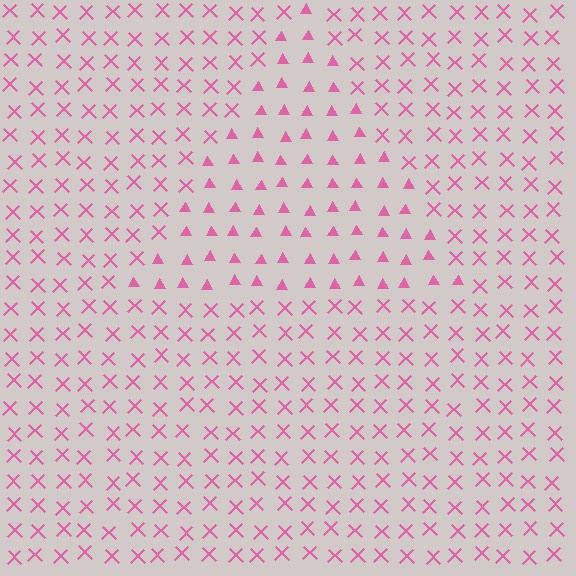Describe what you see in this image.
The image is filled with small pink elements arranged in a uniform grid. A triangle-shaped region contains triangles, while the surrounding area contains X marks. The boundary is defined purely by the change in element shape.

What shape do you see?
I see a triangle.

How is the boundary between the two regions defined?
The boundary is defined by a change in element shape: triangles inside vs. X marks outside. All elements share the same color and spacing.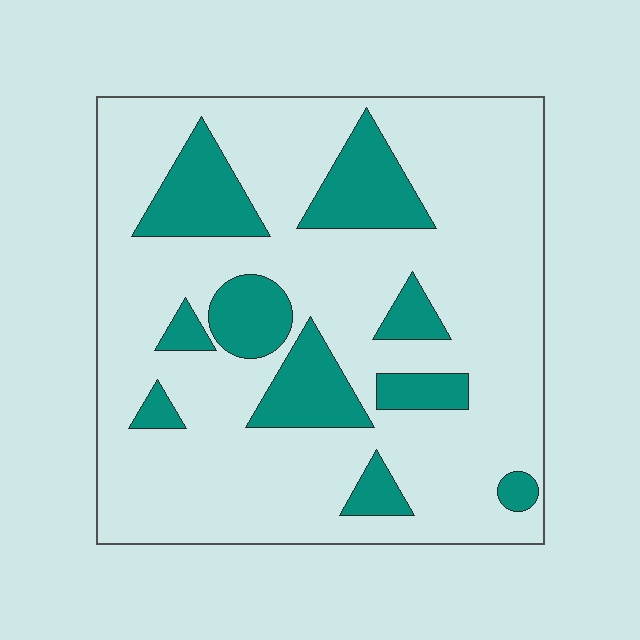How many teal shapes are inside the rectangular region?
10.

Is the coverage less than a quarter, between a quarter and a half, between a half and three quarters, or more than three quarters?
Less than a quarter.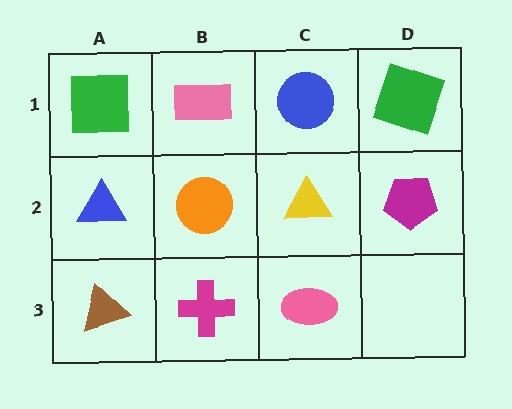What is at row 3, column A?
A brown triangle.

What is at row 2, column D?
A magenta pentagon.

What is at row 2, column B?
An orange circle.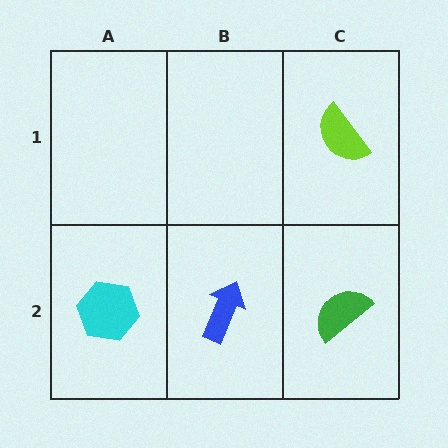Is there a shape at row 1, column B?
No, that cell is empty.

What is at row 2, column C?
A green semicircle.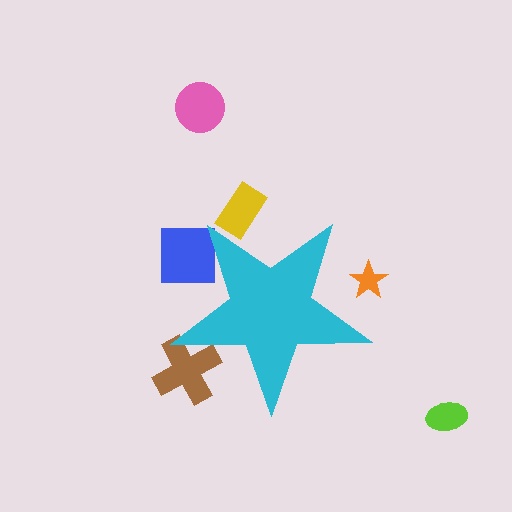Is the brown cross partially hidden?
Yes, the brown cross is partially hidden behind the cyan star.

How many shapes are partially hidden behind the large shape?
4 shapes are partially hidden.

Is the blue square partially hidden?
Yes, the blue square is partially hidden behind the cyan star.